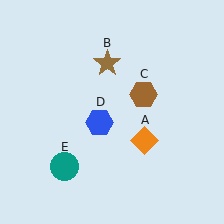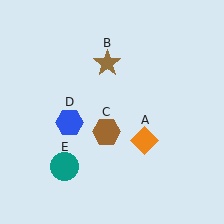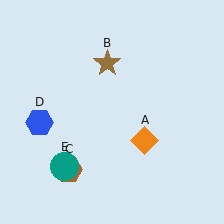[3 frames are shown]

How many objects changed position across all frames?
2 objects changed position: brown hexagon (object C), blue hexagon (object D).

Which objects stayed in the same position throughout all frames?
Orange diamond (object A) and brown star (object B) and teal circle (object E) remained stationary.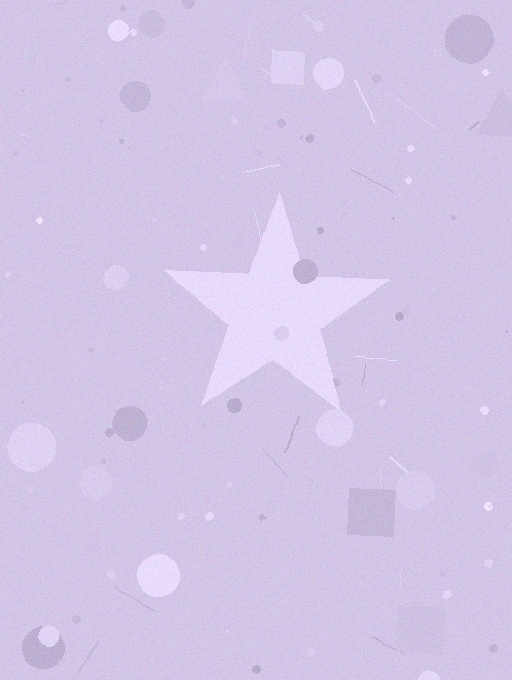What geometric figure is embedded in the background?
A star is embedded in the background.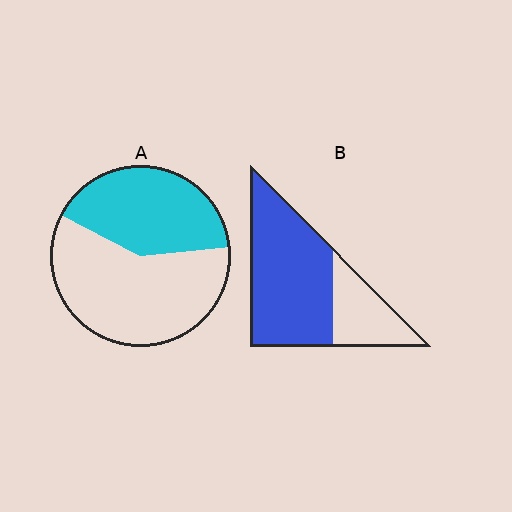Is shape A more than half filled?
No.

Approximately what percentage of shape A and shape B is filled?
A is approximately 40% and B is approximately 70%.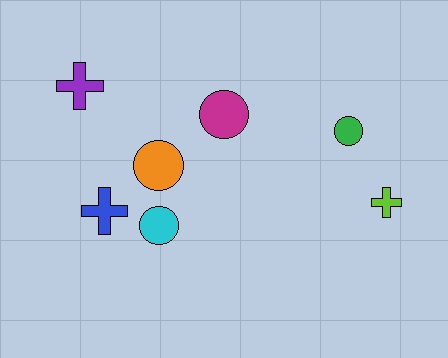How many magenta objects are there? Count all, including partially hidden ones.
There is 1 magenta object.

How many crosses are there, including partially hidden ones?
There are 3 crosses.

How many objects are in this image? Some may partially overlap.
There are 7 objects.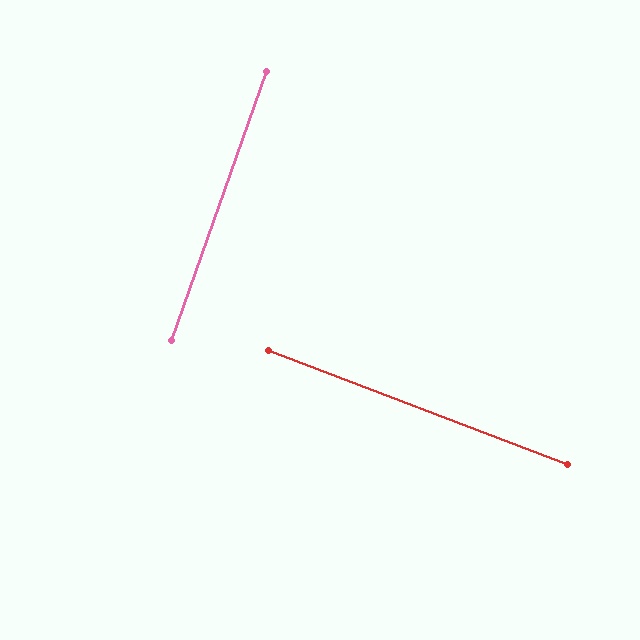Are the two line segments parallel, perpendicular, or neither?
Perpendicular — they meet at approximately 88°.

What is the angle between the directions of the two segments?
Approximately 88 degrees.